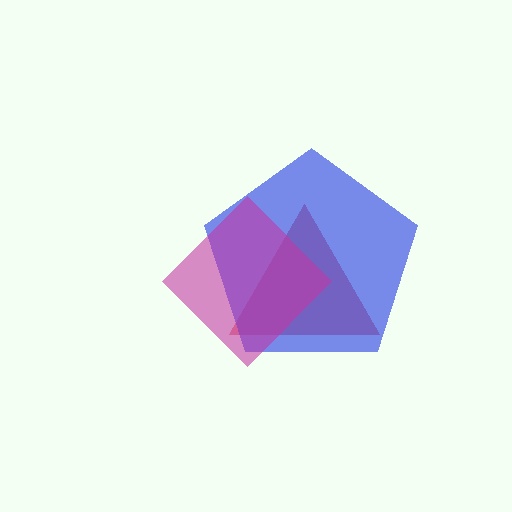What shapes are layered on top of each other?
The layered shapes are: a red triangle, a blue pentagon, a magenta diamond.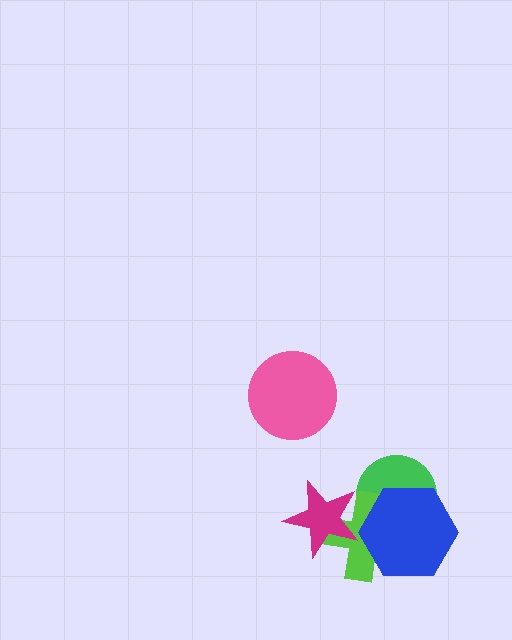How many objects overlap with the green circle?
2 objects overlap with the green circle.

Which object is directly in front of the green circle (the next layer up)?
The lime cross is directly in front of the green circle.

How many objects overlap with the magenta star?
1 object overlaps with the magenta star.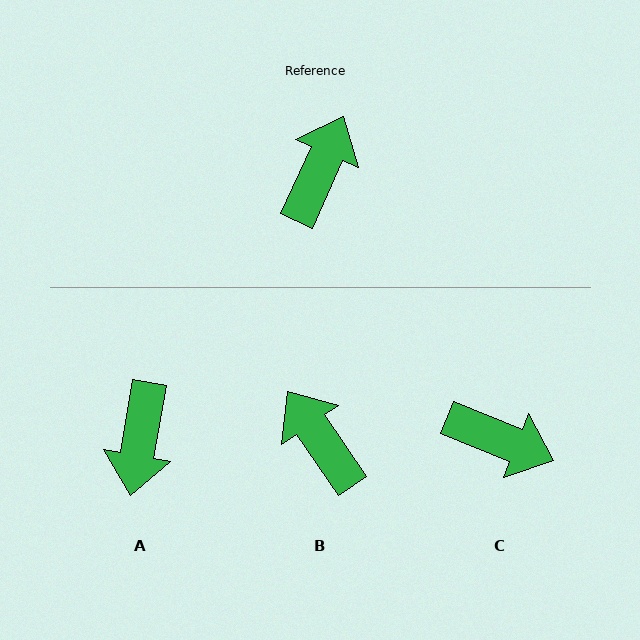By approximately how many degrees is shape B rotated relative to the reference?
Approximately 59 degrees counter-clockwise.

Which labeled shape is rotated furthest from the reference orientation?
A, about 166 degrees away.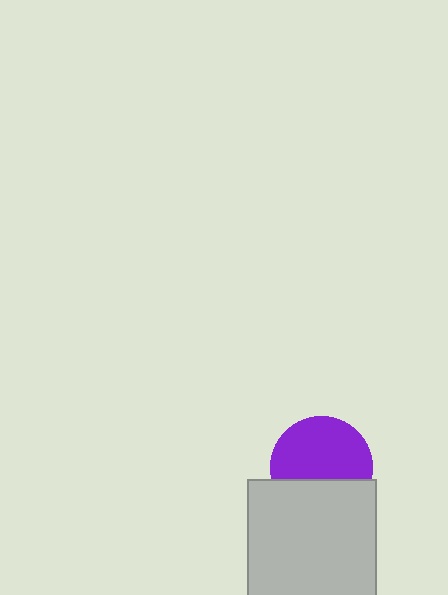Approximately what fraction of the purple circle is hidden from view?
Roughly 35% of the purple circle is hidden behind the light gray square.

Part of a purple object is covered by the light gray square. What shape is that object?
It is a circle.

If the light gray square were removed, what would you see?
You would see the complete purple circle.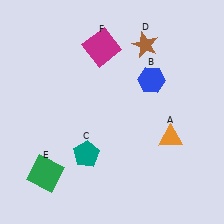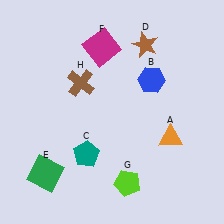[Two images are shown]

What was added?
A lime pentagon (G), a brown cross (H) were added in Image 2.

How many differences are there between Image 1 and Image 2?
There are 2 differences between the two images.